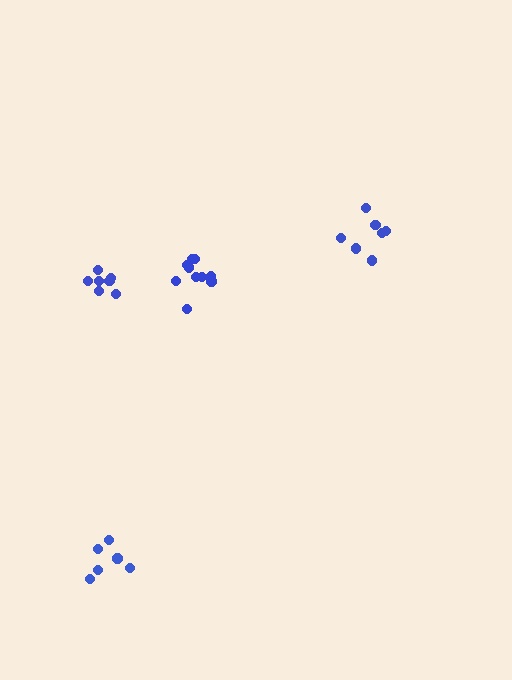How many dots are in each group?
Group 1: 8 dots, Group 2: 10 dots, Group 3: 7 dots, Group 4: 6 dots (31 total).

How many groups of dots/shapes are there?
There are 4 groups.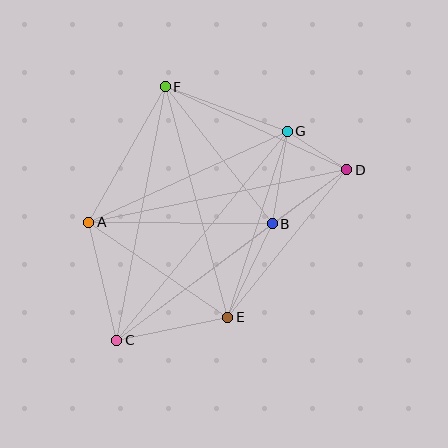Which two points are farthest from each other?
Points C and D are farthest from each other.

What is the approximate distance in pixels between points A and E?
The distance between A and E is approximately 169 pixels.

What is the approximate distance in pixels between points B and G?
The distance between B and G is approximately 93 pixels.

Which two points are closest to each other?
Points D and G are closest to each other.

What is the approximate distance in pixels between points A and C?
The distance between A and C is approximately 121 pixels.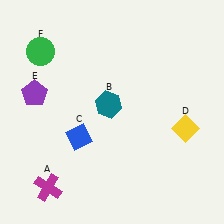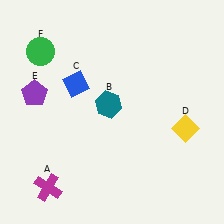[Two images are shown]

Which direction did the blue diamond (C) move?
The blue diamond (C) moved up.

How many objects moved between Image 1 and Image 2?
1 object moved between the two images.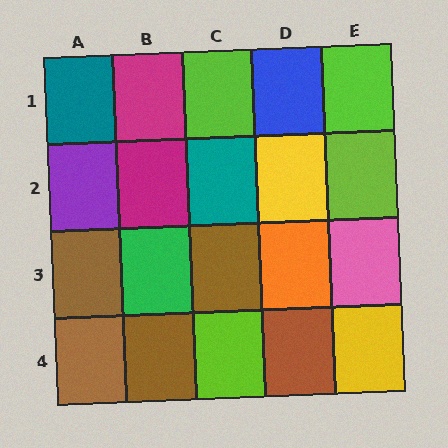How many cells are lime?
4 cells are lime.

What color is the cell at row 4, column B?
Brown.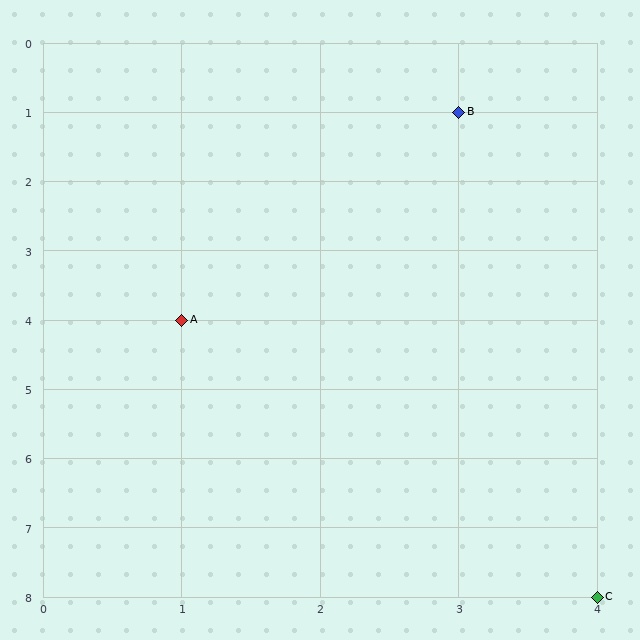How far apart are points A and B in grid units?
Points A and B are 2 columns and 3 rows apart (about 3.6 grid units diagonally).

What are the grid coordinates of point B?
Point B is at grid coordinates (3, 1).